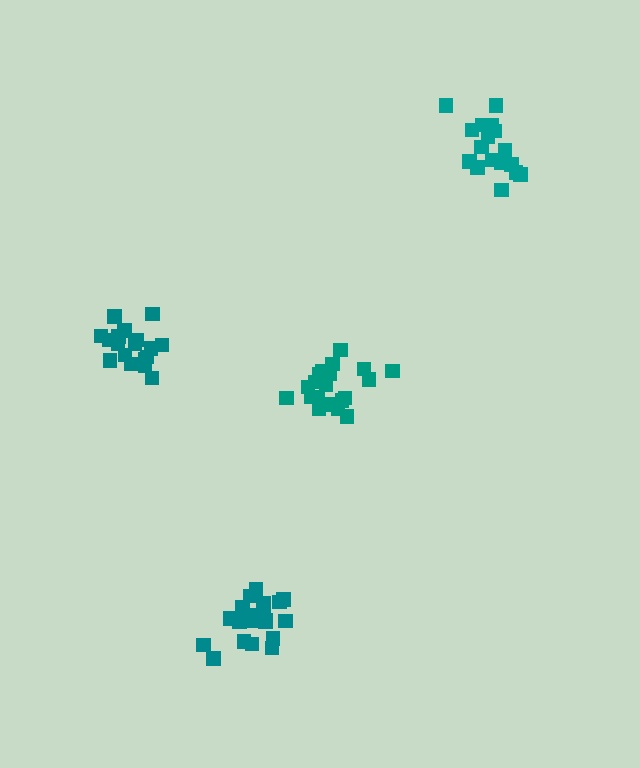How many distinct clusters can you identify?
There are 4 distinct clusters.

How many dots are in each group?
Group 1: 21 dots, Group 2: 18 dots, Group 3: 20 dots, Group 4: 17 dots (76 total).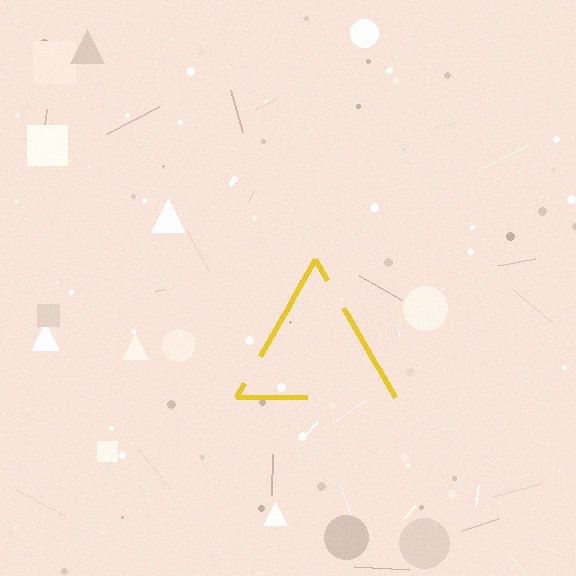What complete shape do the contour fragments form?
The contour fragments form a triangle.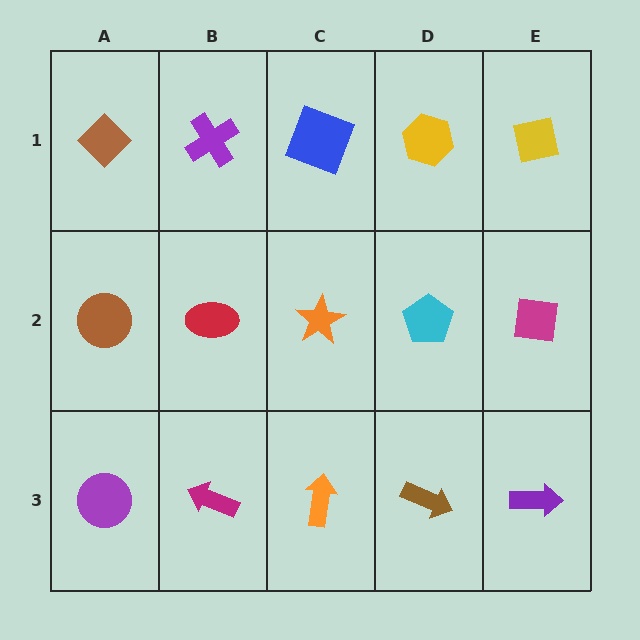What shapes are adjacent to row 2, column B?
A purple cross (row 1, column B), a magenta arrow (row 3, column B), a brown circle (row 2, column A), an orange star (row 2, column C).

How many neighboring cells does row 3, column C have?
3.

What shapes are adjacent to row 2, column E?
A yellow square (row 1, column E), a purple arrow (row 3, column E), a cyan pentagon (row 2, column D).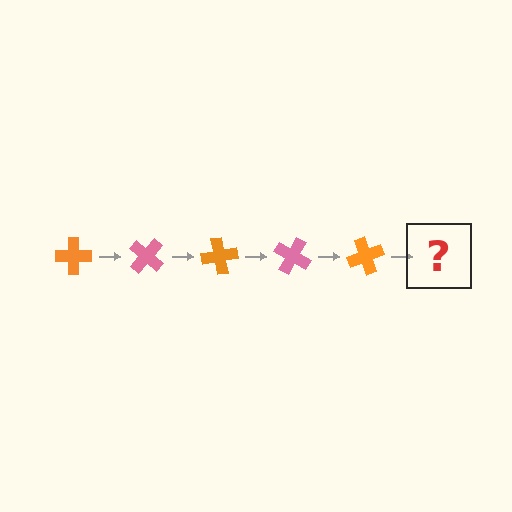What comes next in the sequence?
The next element should be a pink cross, rotated 200 degrees from the start.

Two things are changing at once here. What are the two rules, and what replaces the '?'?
The two rules are that it rotates 40 degrees each step and the color cycles through orange and pink. The '?' should be a pink cross, rotated 200 degrees from the start.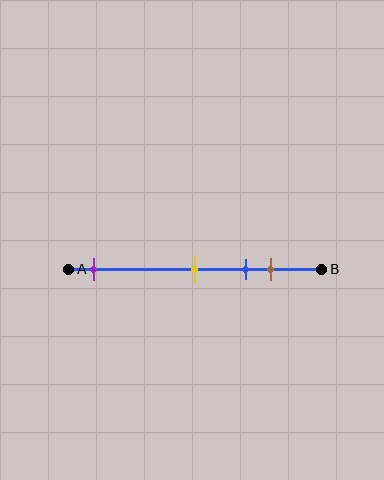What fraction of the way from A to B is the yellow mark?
The yellow mark is approximately 50% (0.5) of the way from A to B.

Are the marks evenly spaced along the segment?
No, the marks are not evenly spaced.